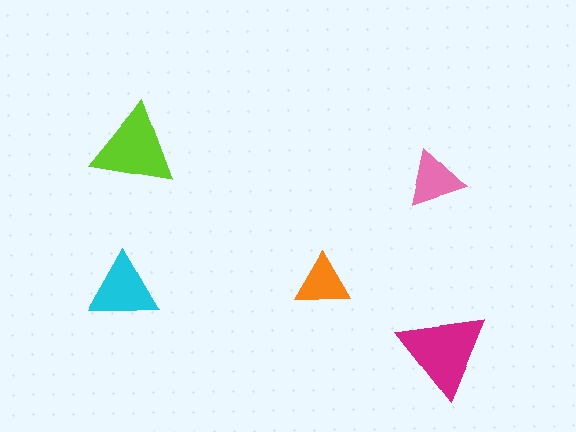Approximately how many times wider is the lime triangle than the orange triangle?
About 1.5 times wider.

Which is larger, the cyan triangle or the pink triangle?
The cyan one.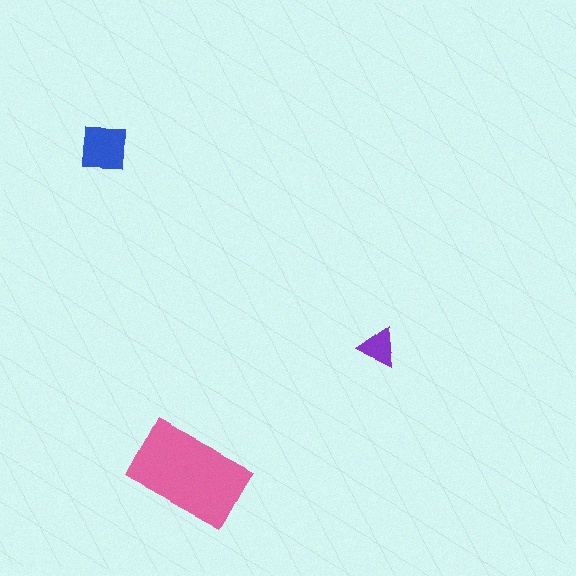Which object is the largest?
The pink rectangle.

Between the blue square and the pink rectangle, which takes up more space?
The pink rectangle.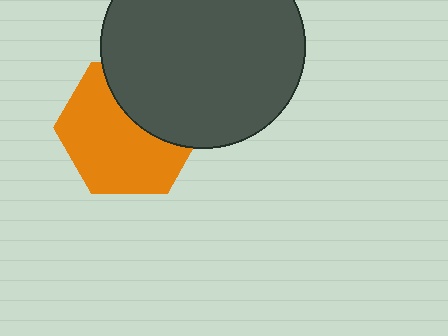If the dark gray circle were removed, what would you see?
You would see the complete orange hexagon.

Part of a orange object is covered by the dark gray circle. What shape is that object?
It is a hexagon.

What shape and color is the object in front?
The object in front is a dark gray circle.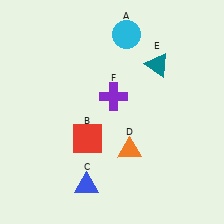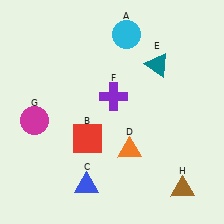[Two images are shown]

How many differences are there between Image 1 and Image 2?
There are 2 differences between the two images.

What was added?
A magenta circle (G), a brown triangle (H) were added in Image 2.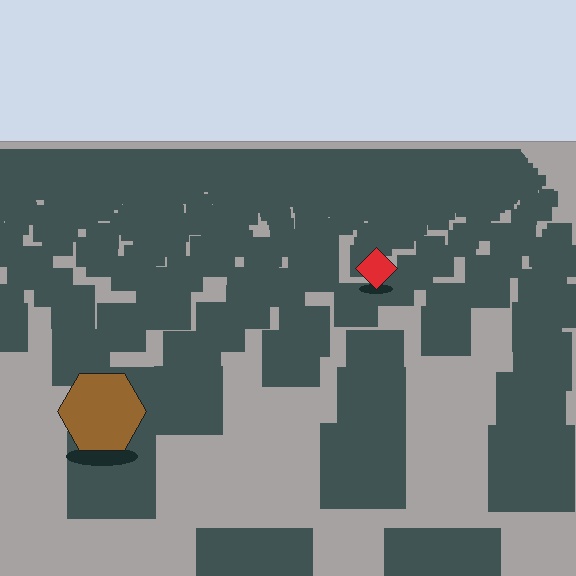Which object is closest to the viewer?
The brown hexagon is closest. The texture marks near it are larger and more spread out.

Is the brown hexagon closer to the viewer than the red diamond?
Yes. The brown hexagon is closer — you can tell from the texture gradient: the ground texture is coarser near it.